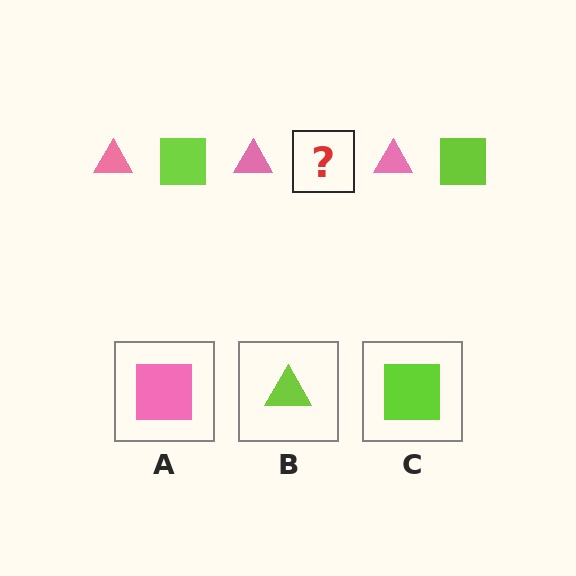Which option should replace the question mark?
Option C.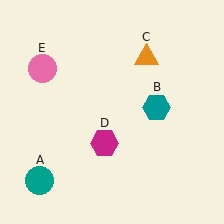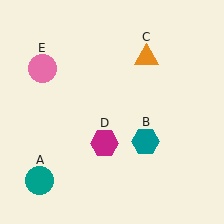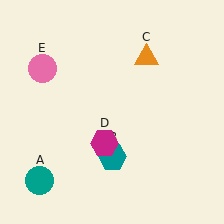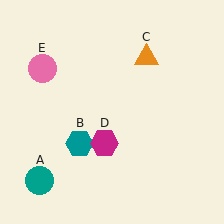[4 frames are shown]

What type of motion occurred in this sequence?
The teal hexagon (object B) rotated clockwise around the center of the scene.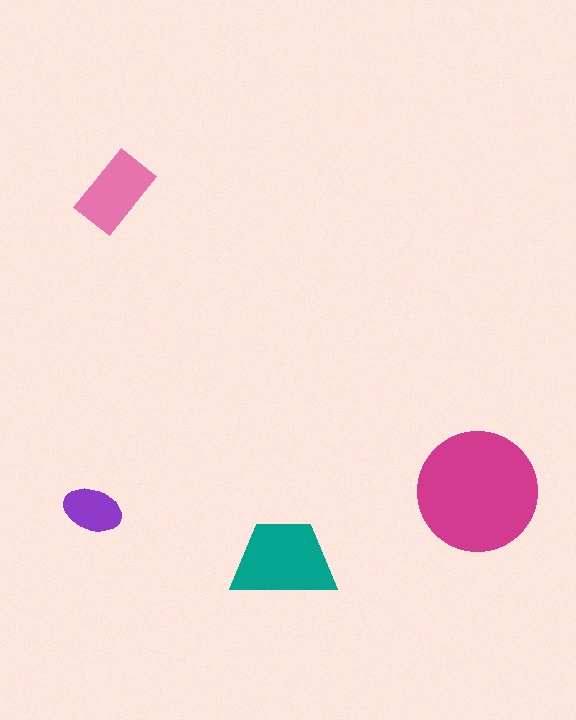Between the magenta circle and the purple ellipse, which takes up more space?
The magenta circle.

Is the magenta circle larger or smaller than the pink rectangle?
Larger.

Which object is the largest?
The magenta circle.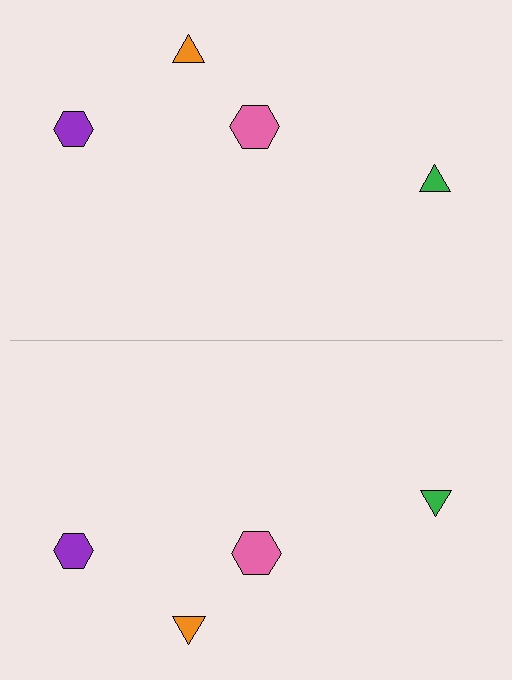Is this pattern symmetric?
Yes, this pattern has bilateral (reflection) symmetry.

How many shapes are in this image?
There are 8 shapes in this image.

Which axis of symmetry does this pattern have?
The pattern has a horizontal axis of symmetry running through the center of the image.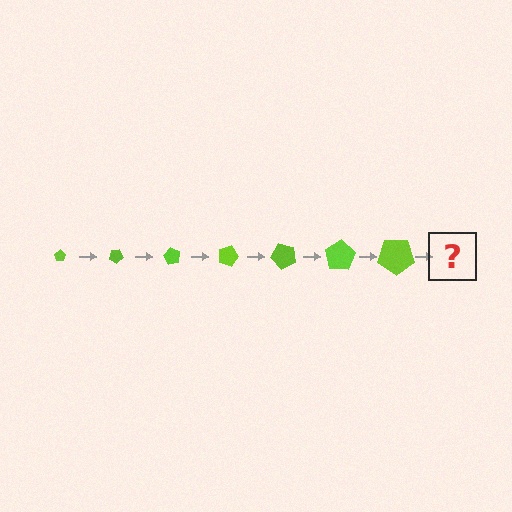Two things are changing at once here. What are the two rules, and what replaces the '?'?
The two rules are that the pentagon grows larger each step and it rotates 30 degrees each step. The '?' should be a pentagon, larger than the previous one and rotated 210 degrees from the start.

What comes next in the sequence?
The next element should be a pentagon, larger than the previous one and rotated 210 degrees from the start.